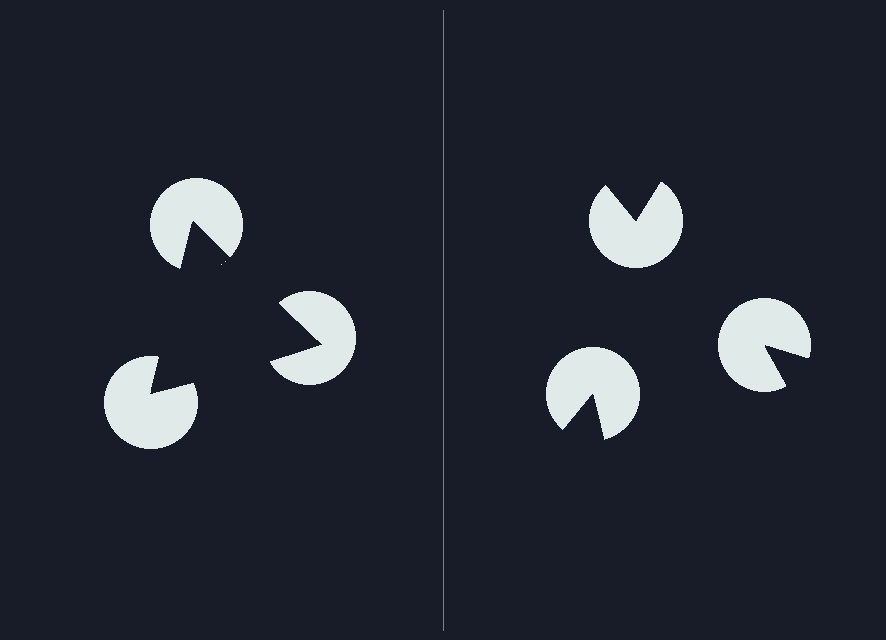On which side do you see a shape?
An illusory triangle appears on the left side. On the right side the wedge cuts are rotated, so no coherent shape forms.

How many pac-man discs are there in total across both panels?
6 — 3 on each side.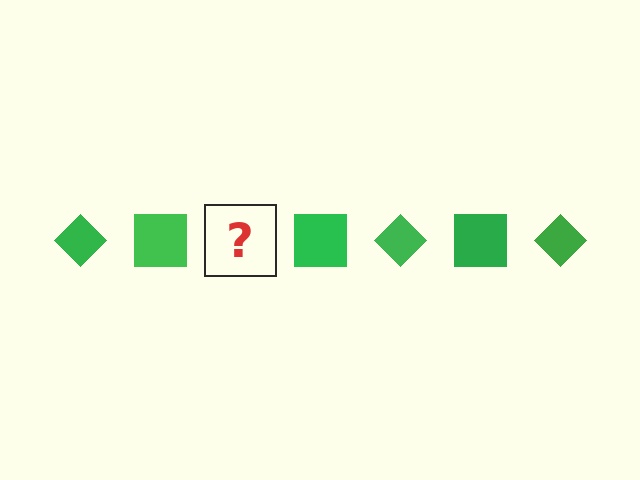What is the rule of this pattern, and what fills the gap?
The rule is that the pattern cycles through diamond, square shapes in green. The gap should be filled with a green diamond.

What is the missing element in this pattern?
The missing element is a green diamond.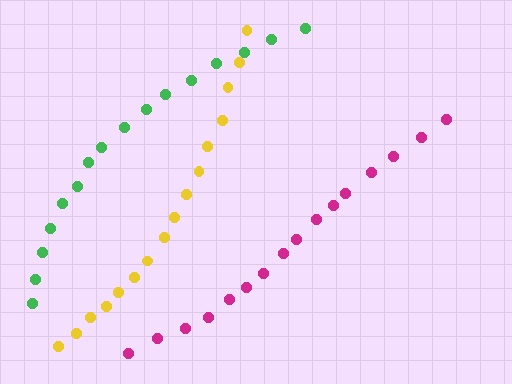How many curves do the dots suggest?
There are 3 distinct paths.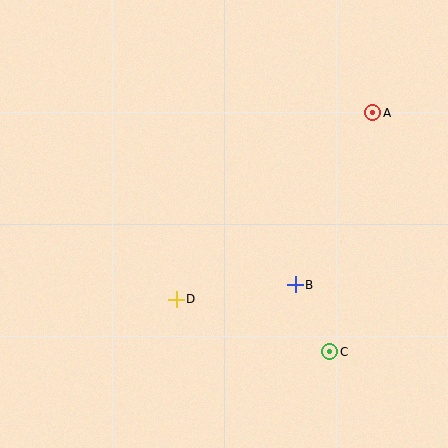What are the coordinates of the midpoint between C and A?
The midpoint between C and A is at (351, 232).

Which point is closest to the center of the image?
Point D at (176, 299) is closest to the center.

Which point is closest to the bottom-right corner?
Point C is closest to the bottom-right corner.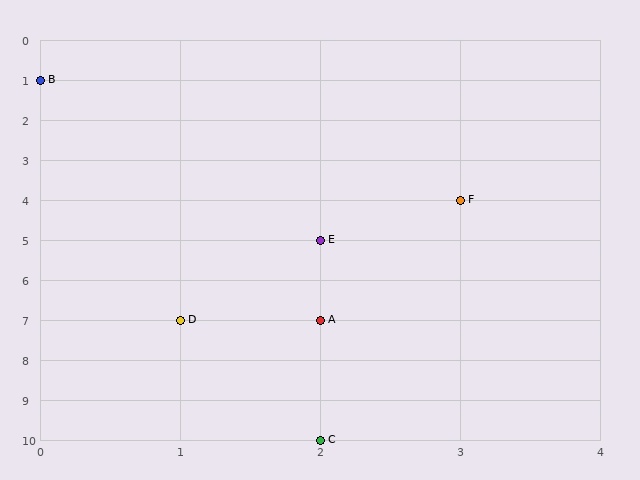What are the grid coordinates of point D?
Point D is at grid coordinates (1, 7).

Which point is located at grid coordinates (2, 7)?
Point A is at (2, 7).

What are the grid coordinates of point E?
Point E is at grid coordinates (2, 5).